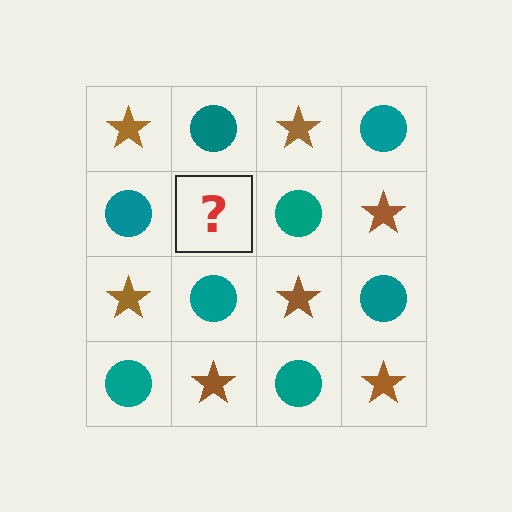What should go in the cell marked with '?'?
The missing cell should contain a brown star.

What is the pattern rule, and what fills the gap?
The rule is that it alternates brown star and teal circle in a checkerboard pattern. The gap should be filled with a brown star.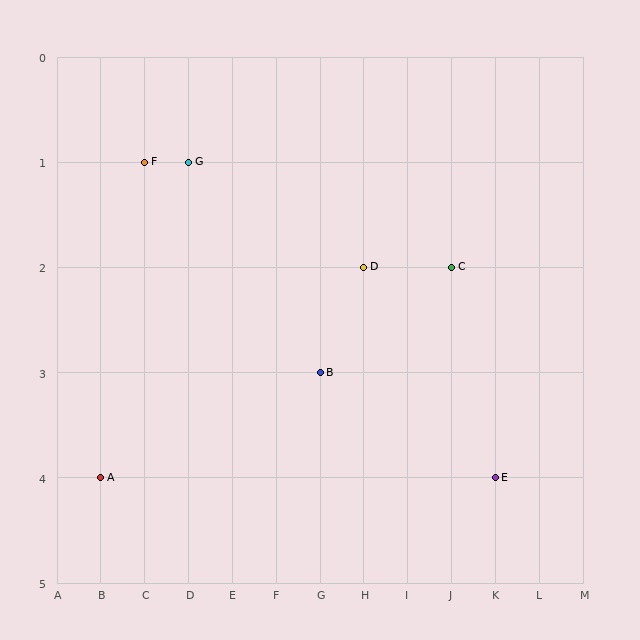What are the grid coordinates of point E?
Point E is at grid coordinates (K, 4).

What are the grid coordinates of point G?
Point G is at grid coordinates (D, 1).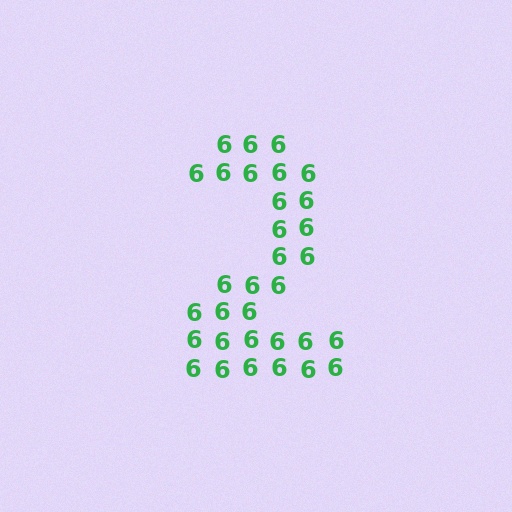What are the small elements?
The small elements are digit 6's.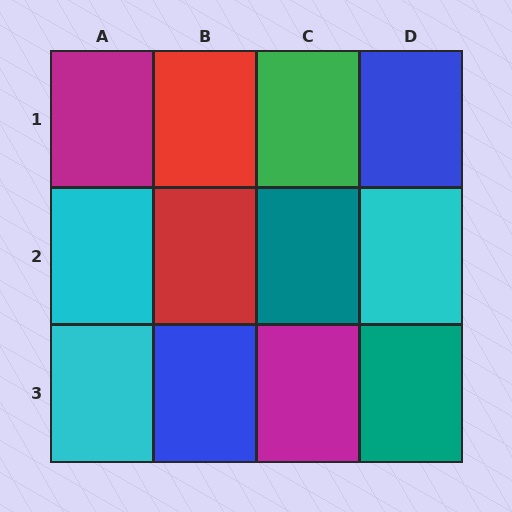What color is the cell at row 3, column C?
Magenta.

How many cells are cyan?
3 cells are cyan.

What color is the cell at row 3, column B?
Blue.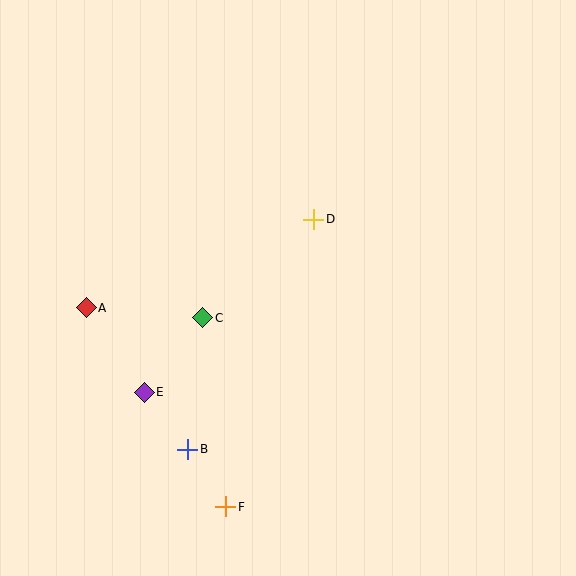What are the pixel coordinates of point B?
Point B is at (187, 449).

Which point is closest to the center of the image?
Point D at (314, 219) is closest to the center.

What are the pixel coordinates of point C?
Point C is at (203, 318).